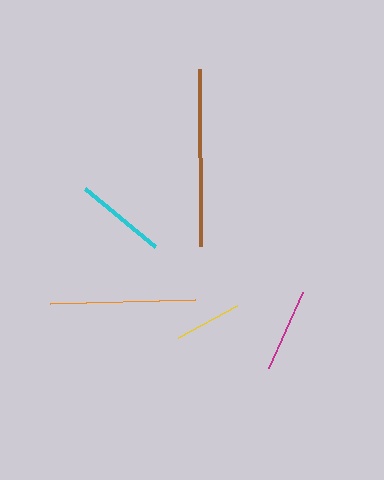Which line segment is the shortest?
The yellow line is the shortest at approximately 67 pixels.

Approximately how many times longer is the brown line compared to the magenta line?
The brown line is approximately 2.1 times the length of the magenta line.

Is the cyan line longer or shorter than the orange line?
The orange line is longer than the cyan line.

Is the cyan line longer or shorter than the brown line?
The brown line is longer than the cyan line.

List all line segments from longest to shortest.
From longest to shortest: brown, orange, cyan, magenta, yellow.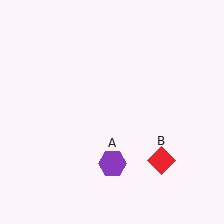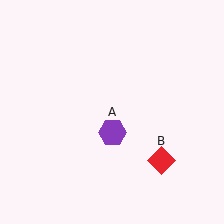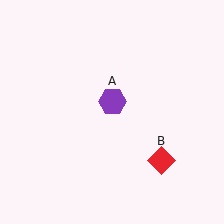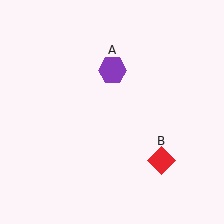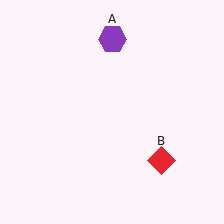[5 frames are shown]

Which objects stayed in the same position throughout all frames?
Red diamond (object B) remained stationary.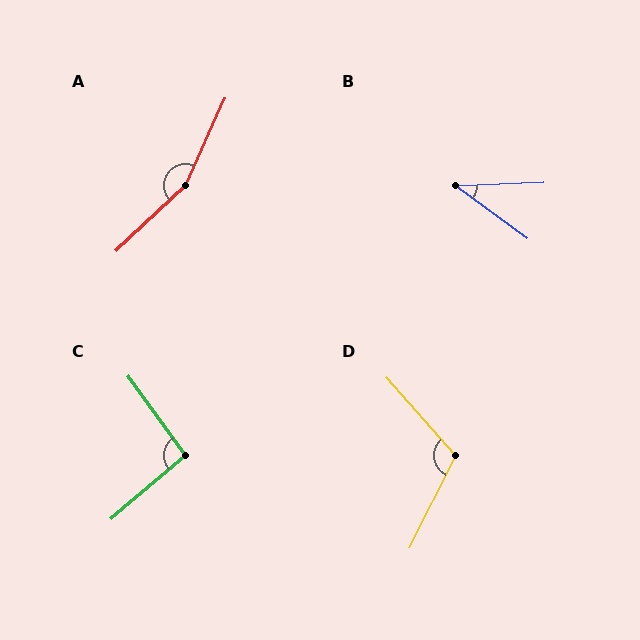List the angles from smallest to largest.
B (38°), C (95°), D (111°), A (158°).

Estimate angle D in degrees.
Approximately 111 degrees.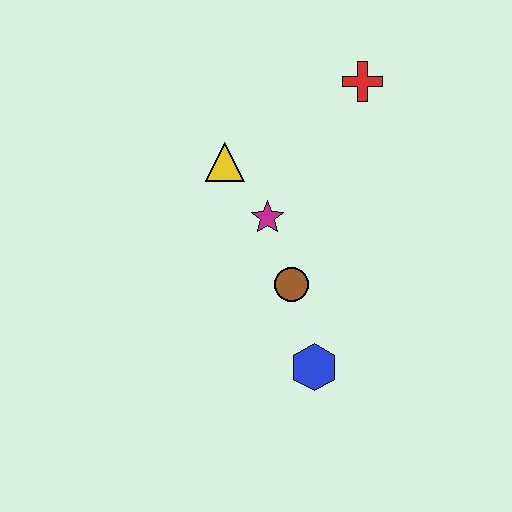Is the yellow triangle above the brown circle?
Yes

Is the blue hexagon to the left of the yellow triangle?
No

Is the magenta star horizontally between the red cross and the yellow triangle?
Yes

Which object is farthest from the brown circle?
The red cross is farthest from the brown circle.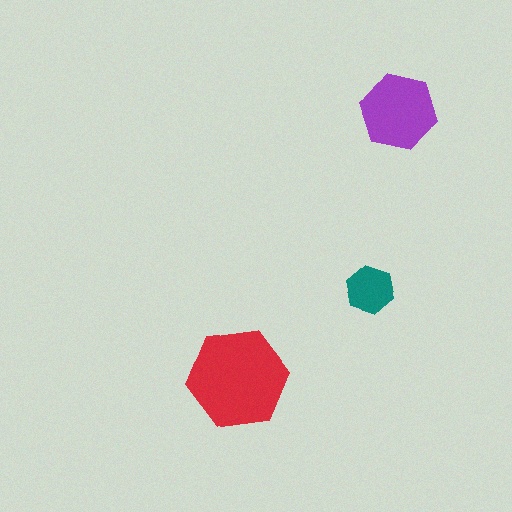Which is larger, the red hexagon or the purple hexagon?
The red one.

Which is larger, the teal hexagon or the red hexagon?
The red one.